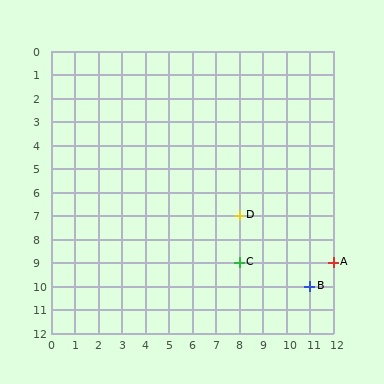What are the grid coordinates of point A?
Point A is at grid coordinates (12, 9).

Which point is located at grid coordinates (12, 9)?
Point A is at (12, 9).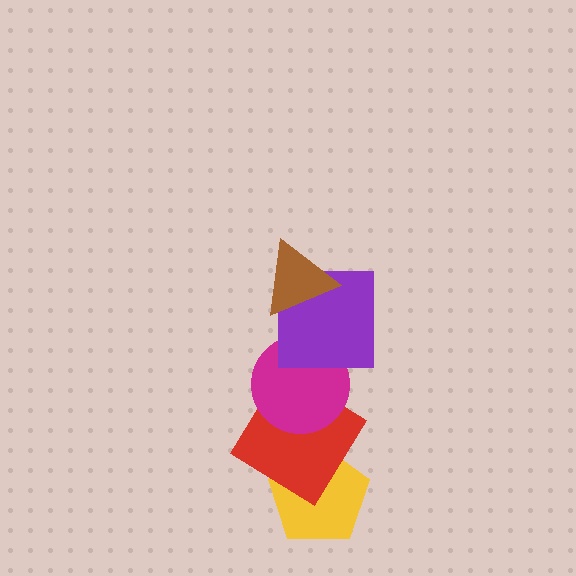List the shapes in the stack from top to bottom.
From top to bottom: the brown triangle, the purple square, the magenta circle, the red diamond, the yellow pentagon.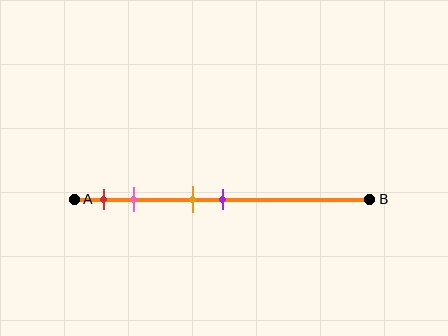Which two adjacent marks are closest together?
The orange and purple marks are the closest adjacent pair.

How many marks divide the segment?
There are 4 marks dividing the segment.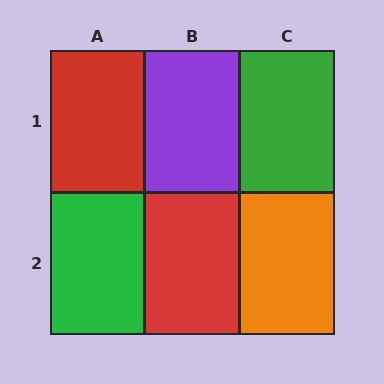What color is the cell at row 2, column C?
Orange.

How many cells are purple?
1 cell is purple.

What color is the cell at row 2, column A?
Green.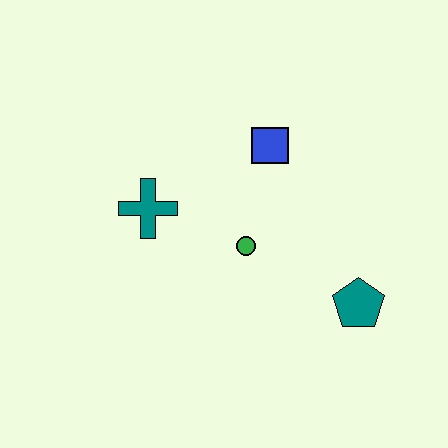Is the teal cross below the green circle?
No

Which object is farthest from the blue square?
The teal pentagon is farthest from the blue square.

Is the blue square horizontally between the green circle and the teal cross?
No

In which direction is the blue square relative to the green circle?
The blue square is above the green circle.